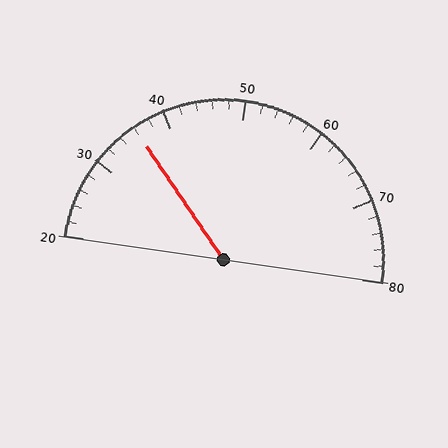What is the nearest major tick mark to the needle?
The nearest major tick mark is 40.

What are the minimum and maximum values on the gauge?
The gauge ranges from 20 to 80.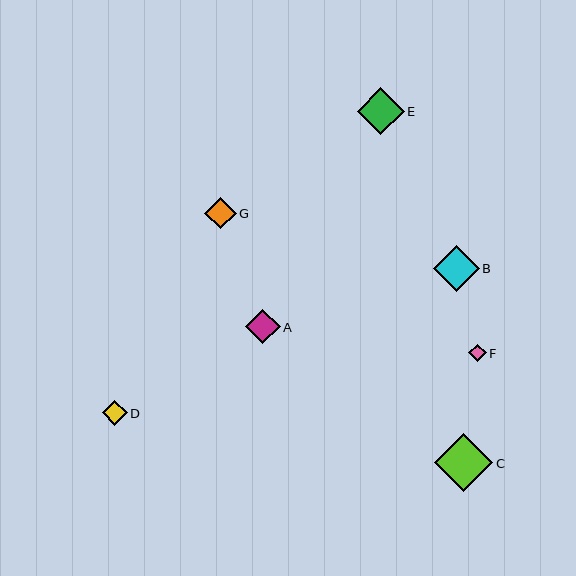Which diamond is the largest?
Diamond C is the largest with a size of approximately 59 pixels.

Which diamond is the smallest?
Diamond F is the smallest with a size of approximately 17 pixels.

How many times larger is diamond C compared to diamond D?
Diamond C is approximately 2.4 times the size of diamond D.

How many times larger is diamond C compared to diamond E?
Diamond C is approximately 1.2 times the size of diamond E.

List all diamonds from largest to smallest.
From largest to smallest: C, E, B, A, G, D, F.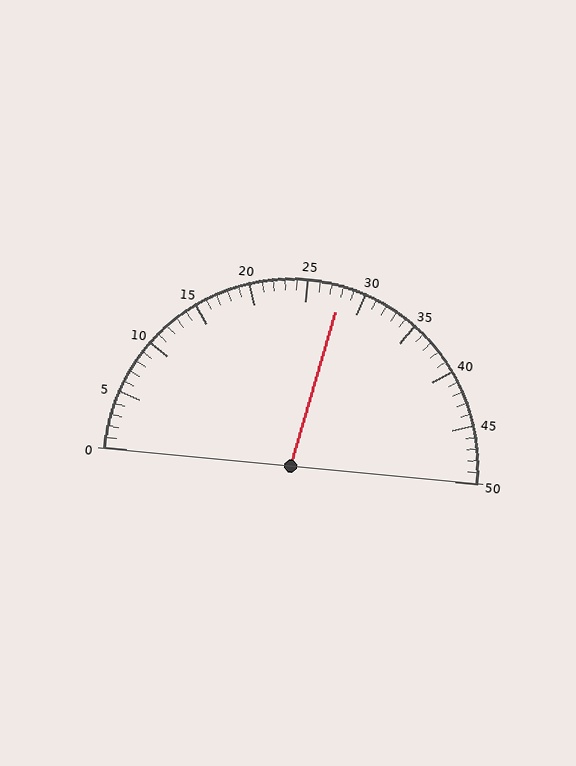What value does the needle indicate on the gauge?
The needle indicates approximately 28.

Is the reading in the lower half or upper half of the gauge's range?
The reading is in the upper half of the range (0 to 50).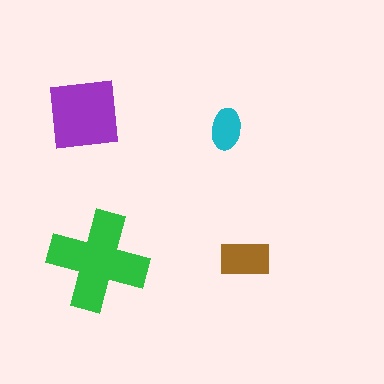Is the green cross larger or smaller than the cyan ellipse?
Larger.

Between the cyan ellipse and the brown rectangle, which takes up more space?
The brown rectangle.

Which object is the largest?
The green cross.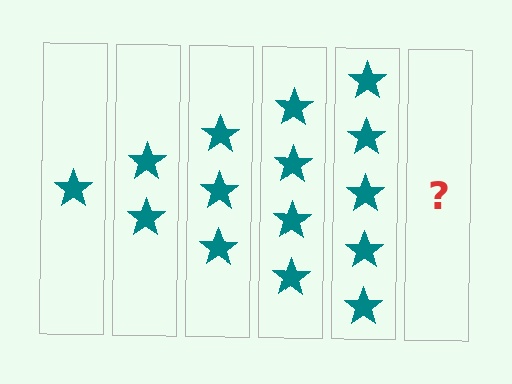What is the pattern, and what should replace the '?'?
The pattern is that each step adds one more star. The '?' should be 6 stars.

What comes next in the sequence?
The next element should be 6 stars.